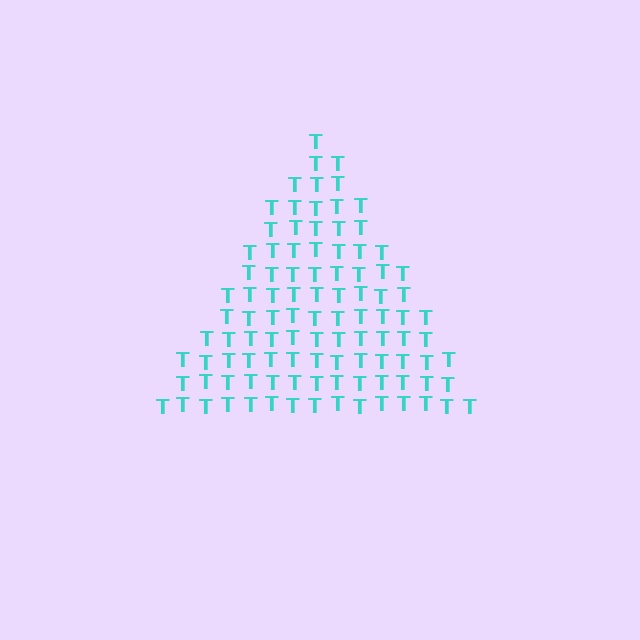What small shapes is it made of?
It is made of small letter T's.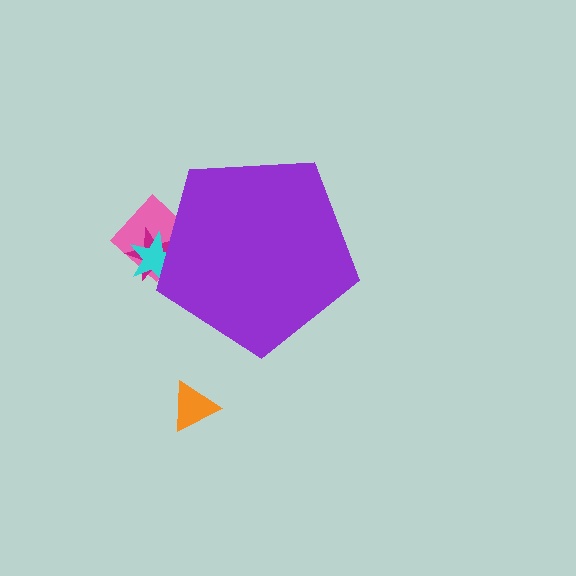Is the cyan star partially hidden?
Yes, the cyan star is partially hidden behind the purple pentagon.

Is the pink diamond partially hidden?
Yes, the pink diamond is partially hidden behind the purple pentagon.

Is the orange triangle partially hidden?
No, the orange triangle is fully visible.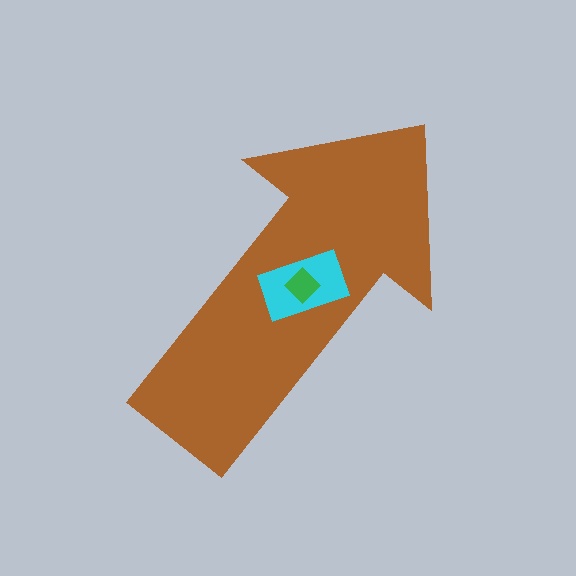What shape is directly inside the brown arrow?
The cyan rectangle.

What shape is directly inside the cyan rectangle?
The green diamond.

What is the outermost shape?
The brown arrow.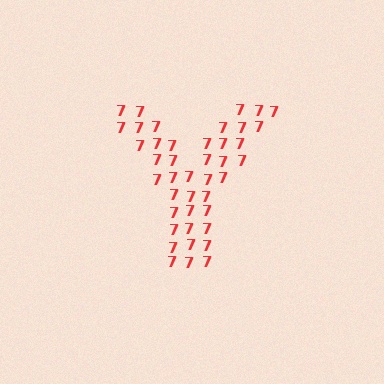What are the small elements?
The small elements are digit 7's.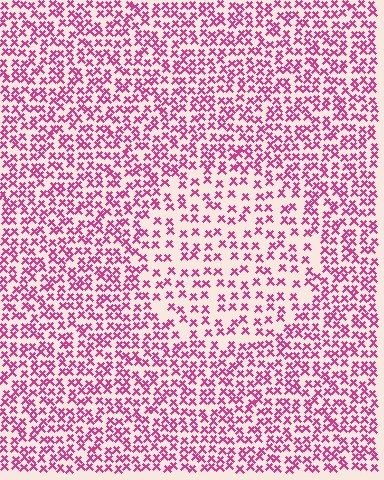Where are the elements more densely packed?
The elements are more densely packed outside the circle boundary.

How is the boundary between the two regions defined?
The boundary is defined by a change in element density (approximately 1.8x ratio). All elements are the same color, size, and shape.